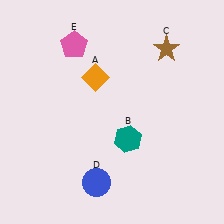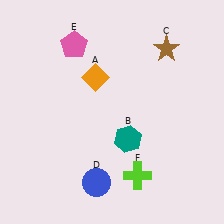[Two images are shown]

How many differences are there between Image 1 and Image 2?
There is 1 difference between the two images.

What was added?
A lime cross (F) was added in Image 2.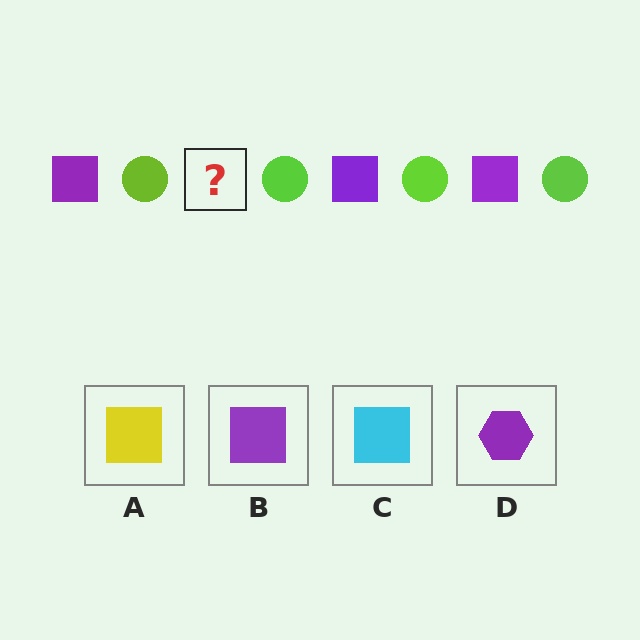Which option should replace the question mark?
Option B.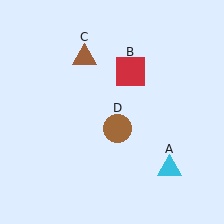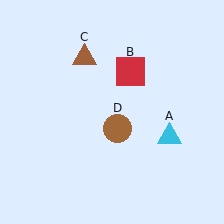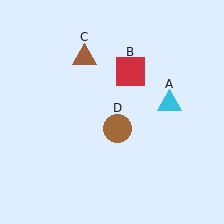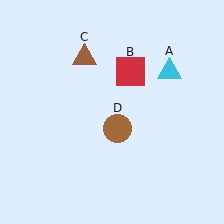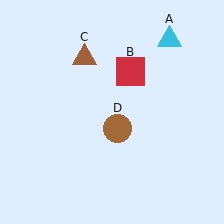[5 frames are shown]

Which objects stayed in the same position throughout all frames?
Red square (object B) and brown triangle (object C) and brown circle (object D) remained stationary.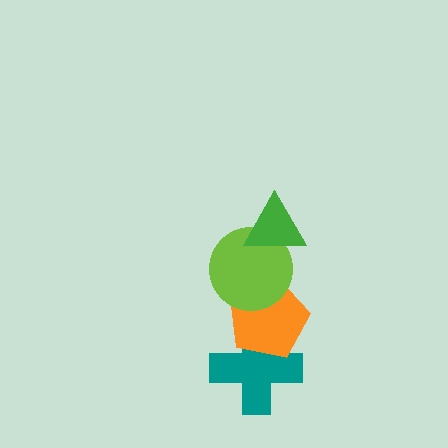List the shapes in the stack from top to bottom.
From top to bottom: the green triangle, the lime circle, the orange pentagon, the teal cross.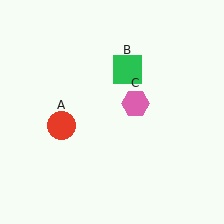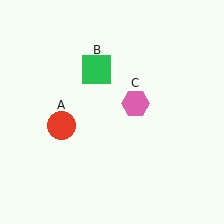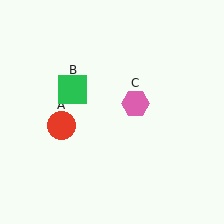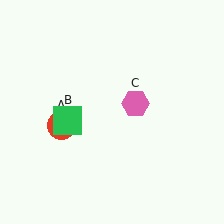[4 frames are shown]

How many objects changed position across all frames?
1 object changed position: green square (object B).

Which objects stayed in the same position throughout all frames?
Red circle (object A) and pink hexagon (object C) remained stationary.